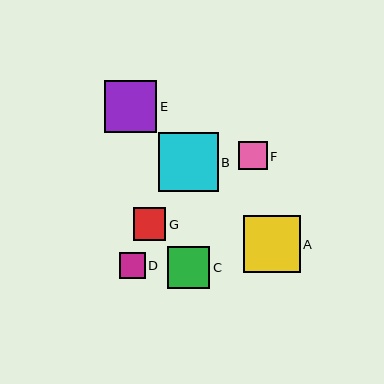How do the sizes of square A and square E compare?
Square A and square E are approximately the same size.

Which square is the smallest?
Square D is the smallest with a size of approximately 26 pixels.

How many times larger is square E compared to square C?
Square E is approximately 1.2 times the size of square C.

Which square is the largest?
Square B is the largest with a size of approximately 59 pixels.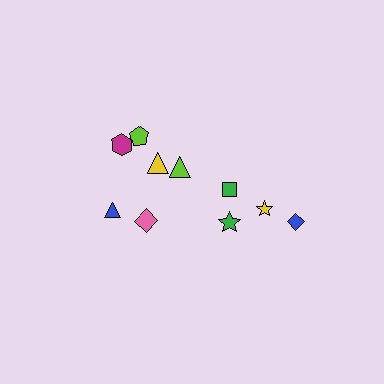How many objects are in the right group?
There are 4 objects.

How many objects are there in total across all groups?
There are 10 objects.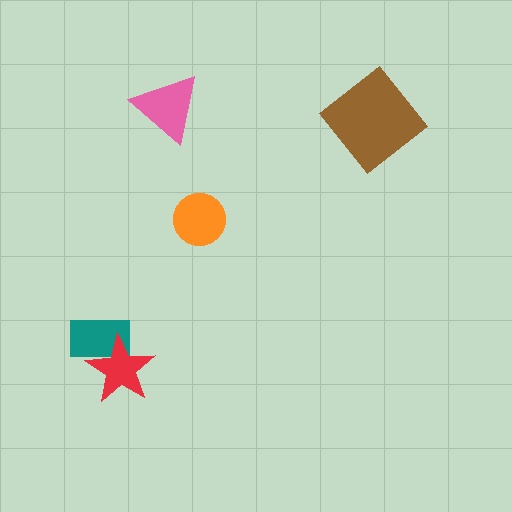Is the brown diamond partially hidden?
No, no other shape covers it.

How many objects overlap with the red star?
1 object overlaps with the red star.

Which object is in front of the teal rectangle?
The red star is in front of the teal rectangle.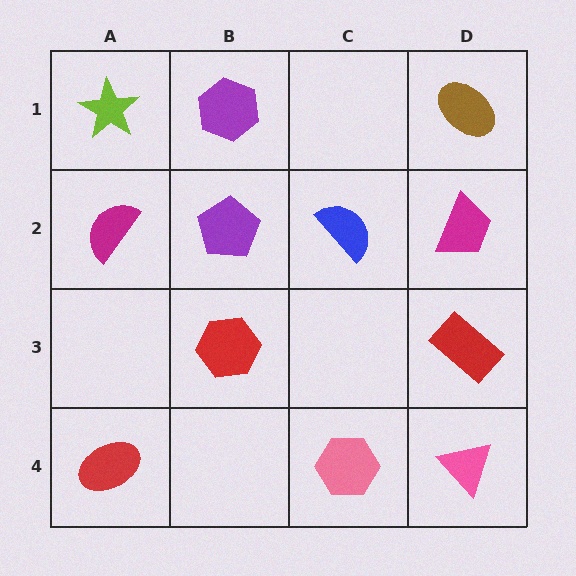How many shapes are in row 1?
3 shapes.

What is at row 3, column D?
A red rectangle.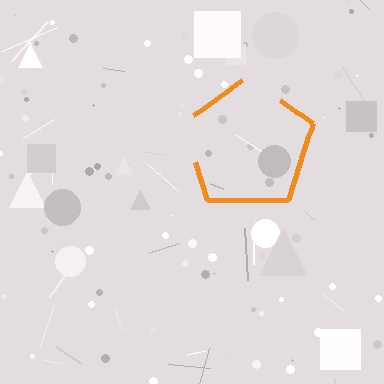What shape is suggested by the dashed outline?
The dashed outline suggests a pentagon.